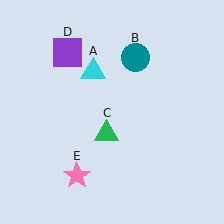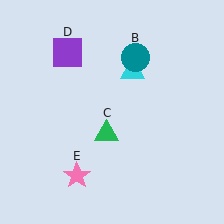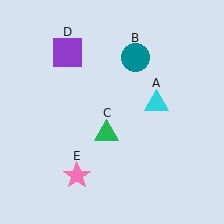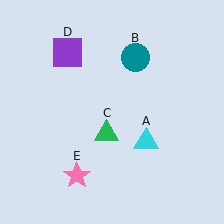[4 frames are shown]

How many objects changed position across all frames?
1 object changed position: cyan triangle (object A).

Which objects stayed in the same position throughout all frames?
Teal circle (object B) and green triangle (object C) and purple square (object D) and pink star (object E) remained stationary.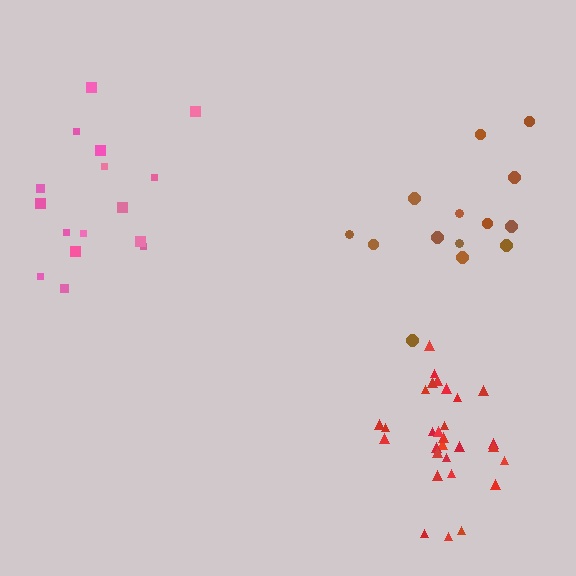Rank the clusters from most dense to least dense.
red, pink, brown.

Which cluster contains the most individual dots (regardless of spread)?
Red (29).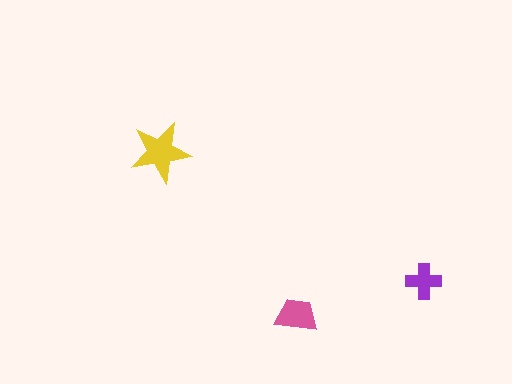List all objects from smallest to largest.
The purple cross, the pink trapezoid, the yellow star.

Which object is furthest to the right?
The purple cross is rightmost.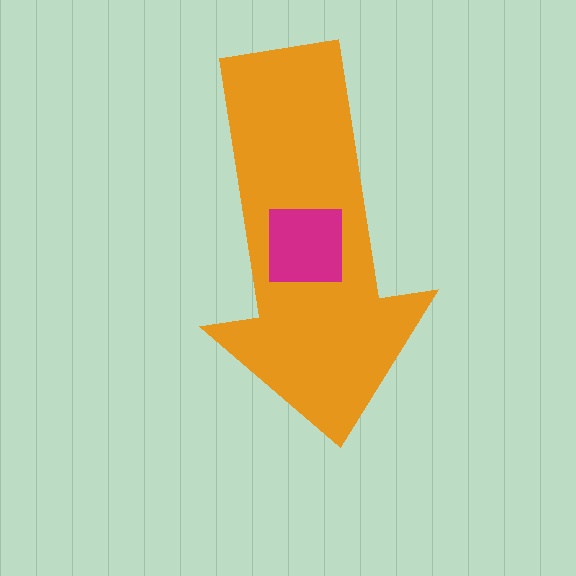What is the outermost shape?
The orange arrow.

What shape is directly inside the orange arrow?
The magenta square.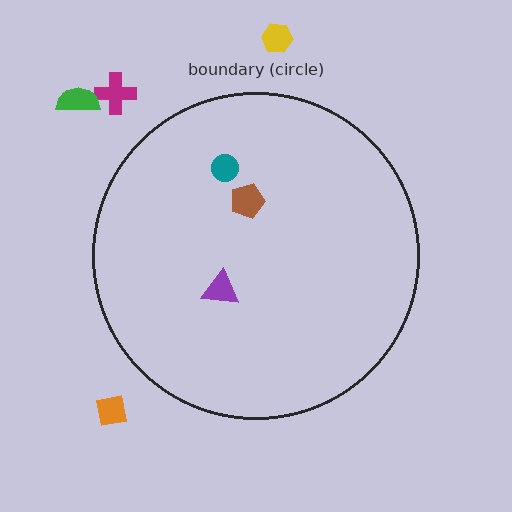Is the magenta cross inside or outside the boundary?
Outside.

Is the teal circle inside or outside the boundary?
Inside.